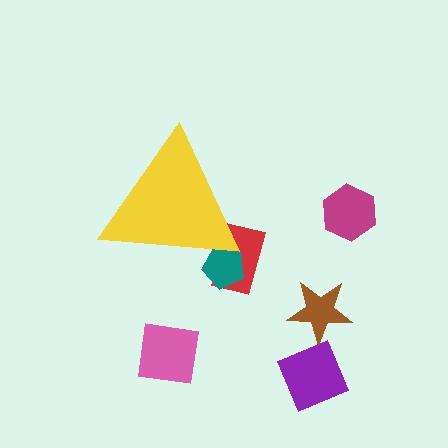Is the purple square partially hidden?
No, the purple square is fully visible.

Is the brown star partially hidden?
No, the brown star is fully visible.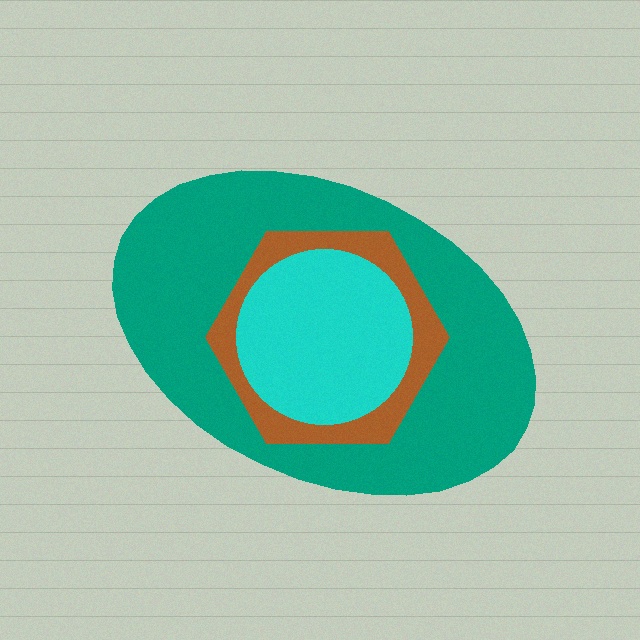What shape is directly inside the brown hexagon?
The cyan circle.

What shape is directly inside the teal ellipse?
The brown hexagon.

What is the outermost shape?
The teal ellipse.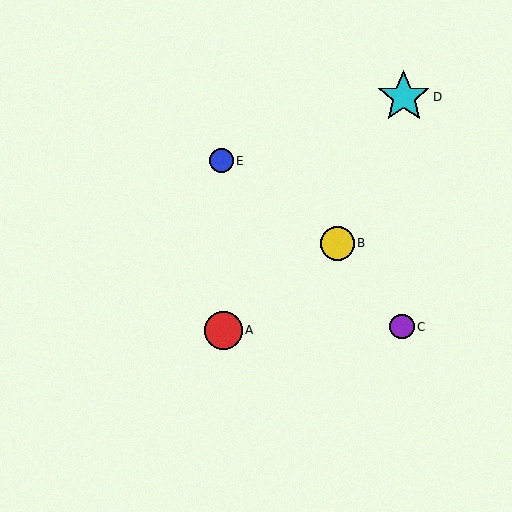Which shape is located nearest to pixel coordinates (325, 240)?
The yellow circle (labeled B) at (337, 243) is nearest to that location.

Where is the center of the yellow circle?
The center of the yellow circle is at (337, 243).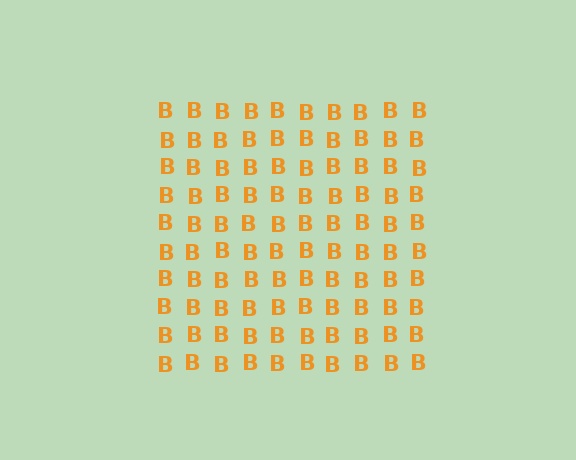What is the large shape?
The large shape is a square.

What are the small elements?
The small elements are letter B's.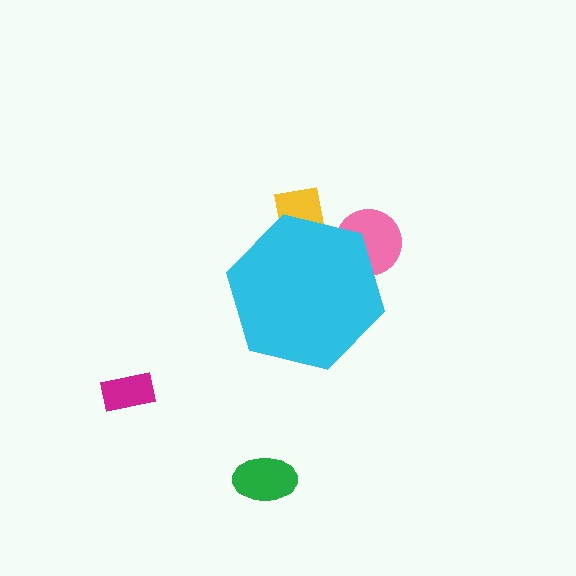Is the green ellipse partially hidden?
No, the green ellipse is fully visible.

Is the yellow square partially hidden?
Yes, the yellow square is partially hidden behind the cyan hexagon.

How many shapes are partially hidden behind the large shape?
2 shapes are partially hidden.